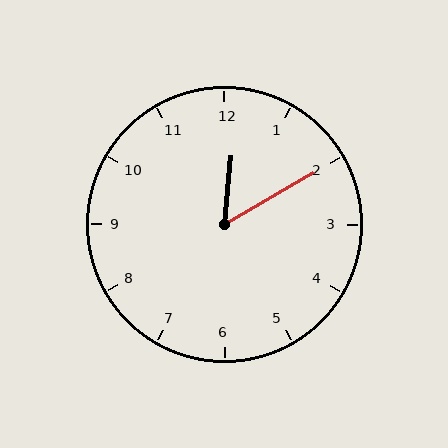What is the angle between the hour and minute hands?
Approximately 55 degrees.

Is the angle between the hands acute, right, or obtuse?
It is acute.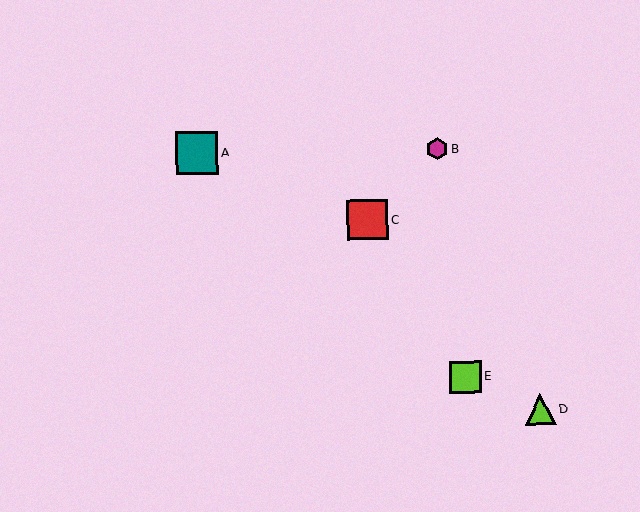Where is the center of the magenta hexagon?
The center of the magenta hexagon is at (438, 149).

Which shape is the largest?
The teal square (labeled A) is the largest.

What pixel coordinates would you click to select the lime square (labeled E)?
Click at (465, 377) to select the lime square E.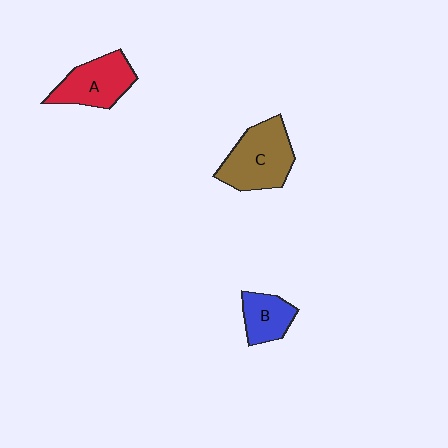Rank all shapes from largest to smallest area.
From largest to smallest: C (brown), A (red), B (blue).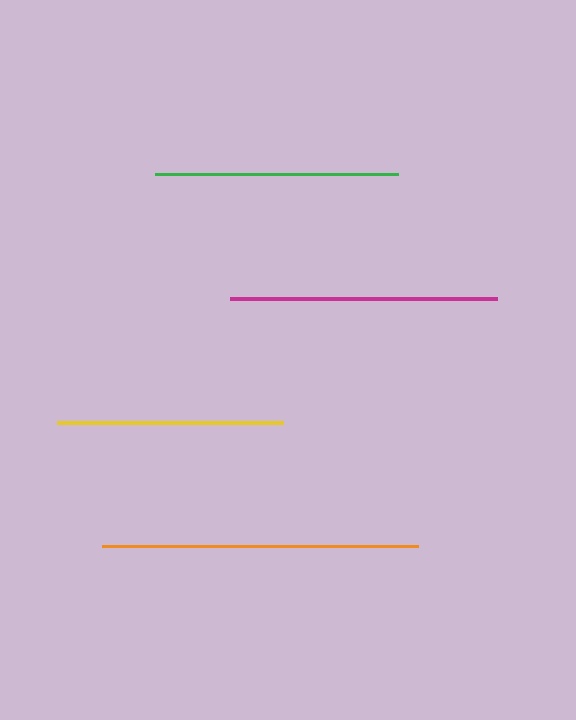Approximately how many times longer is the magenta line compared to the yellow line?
The magenta line is approximately 1.2 times the length of the yellow line.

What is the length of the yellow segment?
The yellow segment is approximately 225 pixels long.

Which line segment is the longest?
The orange line is the longest at approximately 315 pixels.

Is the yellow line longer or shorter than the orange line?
The orange line is longer than the yellow line.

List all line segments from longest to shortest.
From longest to shortest: orange, magenta, green, yellow.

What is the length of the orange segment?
The orange segment is approximately 315 pixels long.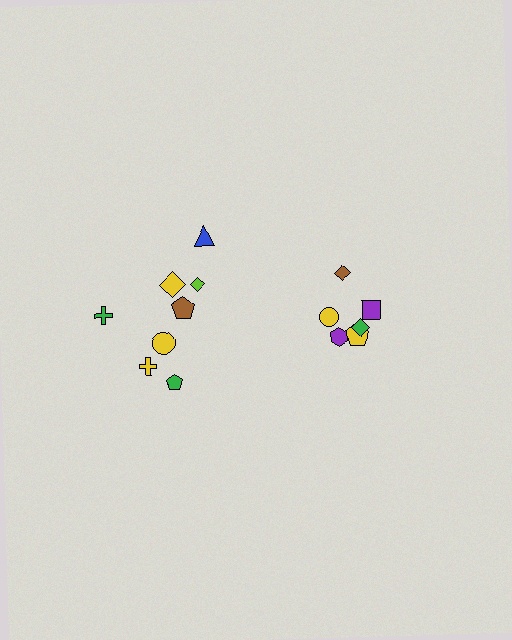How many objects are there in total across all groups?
There are 14 objects.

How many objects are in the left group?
There are 8 objects.